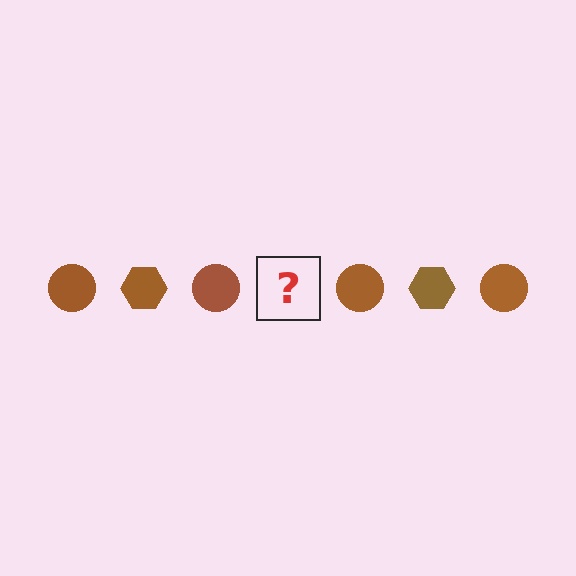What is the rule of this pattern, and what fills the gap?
The rule is that the pattern cycles through circle, hexagon shapes in brown. The gap should be filled with a brown hexagon.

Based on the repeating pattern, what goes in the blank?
The blank should be a brown hexagon.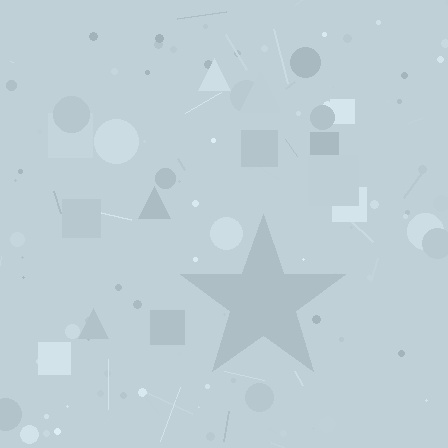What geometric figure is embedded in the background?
A star is embedded in the background.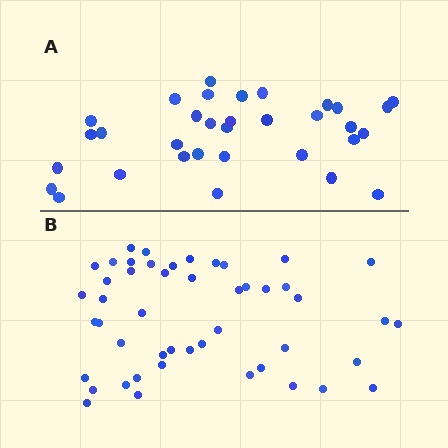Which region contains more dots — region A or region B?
Region B (the bottom region) has more dots.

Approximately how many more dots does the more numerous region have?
Region B has approximately 15 more dots than region A.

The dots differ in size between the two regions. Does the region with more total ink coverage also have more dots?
No. Region A has more total ink coverage because its dots are larger, but region B actually contains more individual dots. Total area can be misleading — the number of items is what matters here.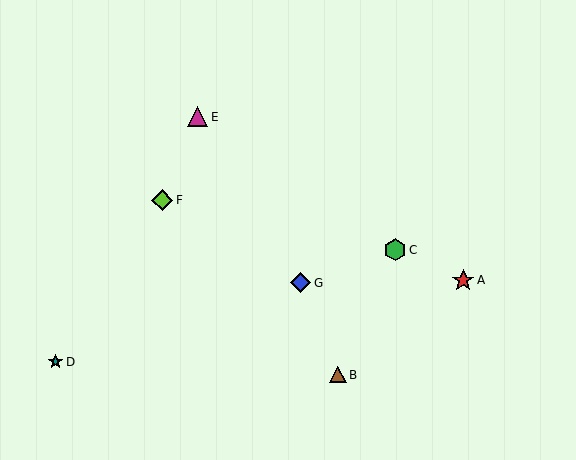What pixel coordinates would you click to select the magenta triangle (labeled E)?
Click at (197, 117) to select the magenta triangle E.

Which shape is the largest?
The red star (labeled A) is the largest.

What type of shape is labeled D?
Shape D is a teal star.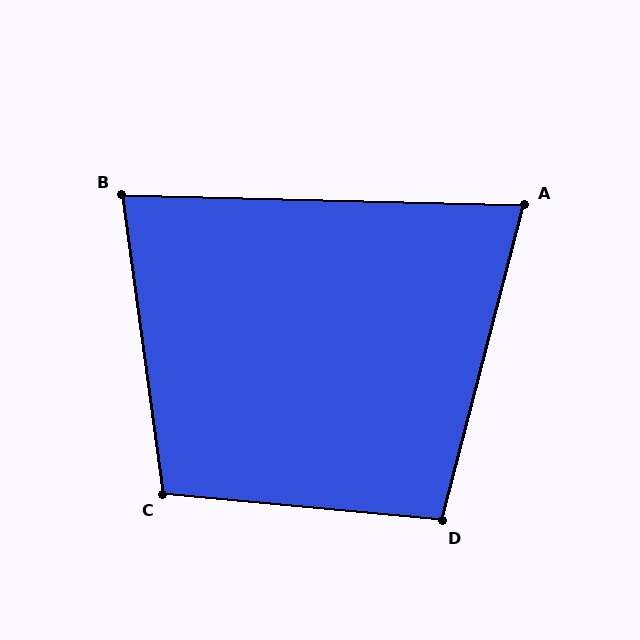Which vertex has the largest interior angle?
C, at approximately 103 degrees.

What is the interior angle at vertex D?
Approximately 99 degrees (obtuse).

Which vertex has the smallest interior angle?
A, at approximately 77 degrees.